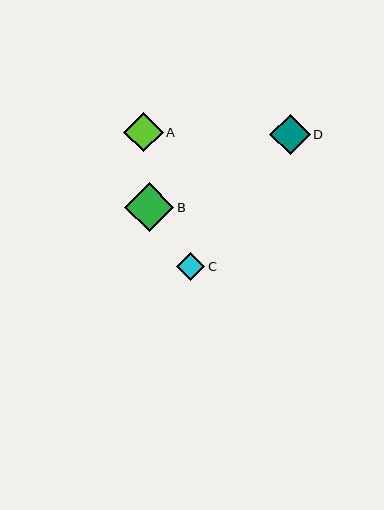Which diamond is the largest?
Diamond B is the largest with a size of approximately 49 pixels.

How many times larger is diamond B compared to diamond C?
Diamond B is approximately 1.8 times the size of diamond C.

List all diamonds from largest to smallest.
From largest to smallest: B, D, A, C.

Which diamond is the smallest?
Diamond C is the smallest with a size of approximately 28 pixels.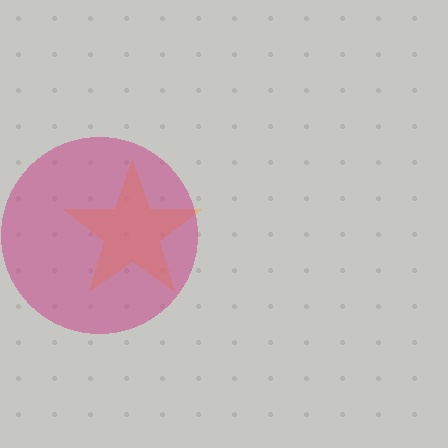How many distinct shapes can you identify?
There are 2 distinct shapes: an orange star, a magenta circle.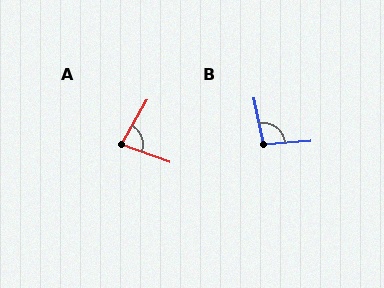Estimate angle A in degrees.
Approximately 80 degrees.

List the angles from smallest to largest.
A (80°), B (98°).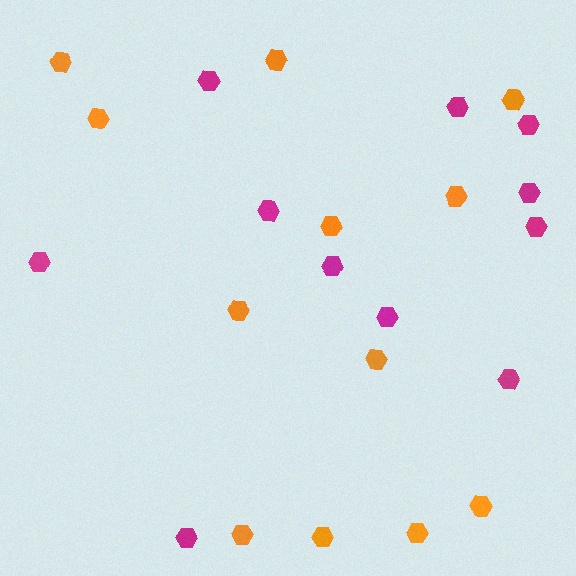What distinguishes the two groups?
There are 2 groups: one group of magenta hexagons (11) and one group of orange hexagons (12).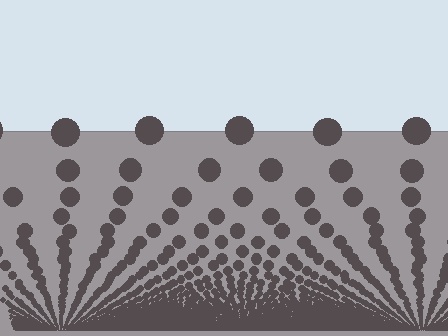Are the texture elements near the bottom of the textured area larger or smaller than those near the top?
Smaller. The gradient is inverted — elements near the bottom are smaller and denser.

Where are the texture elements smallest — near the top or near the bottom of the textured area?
Near the bottom.